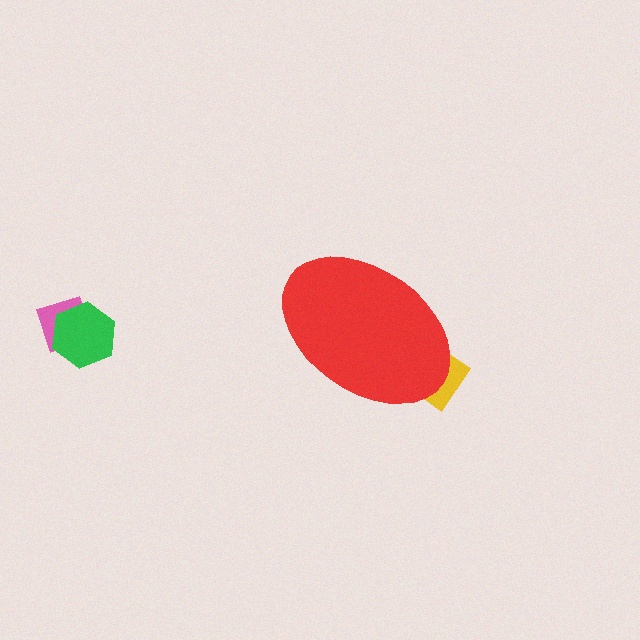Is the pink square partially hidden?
No, the pink square is fully visible.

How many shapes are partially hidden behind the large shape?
1 shape is partially hidden.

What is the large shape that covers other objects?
A red ellipse.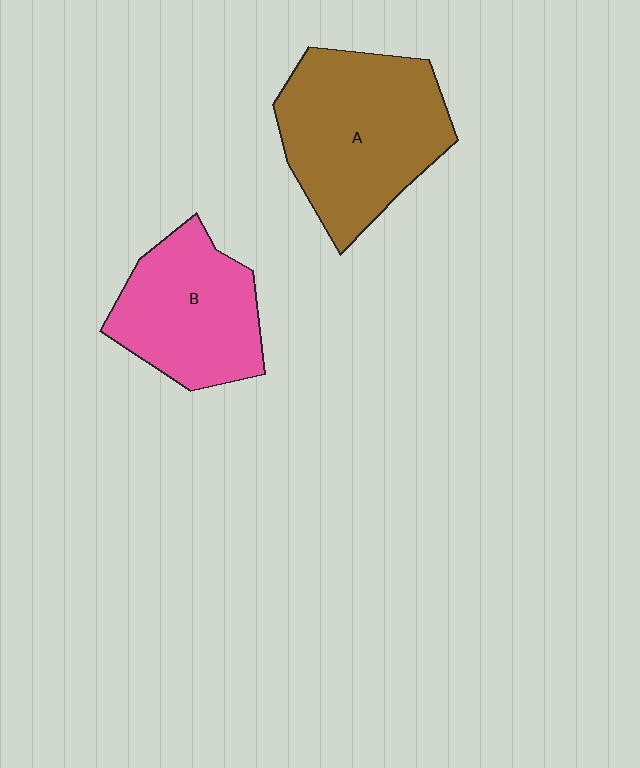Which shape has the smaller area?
Shape B (pink).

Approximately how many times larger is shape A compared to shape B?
Approximately 1.3 times.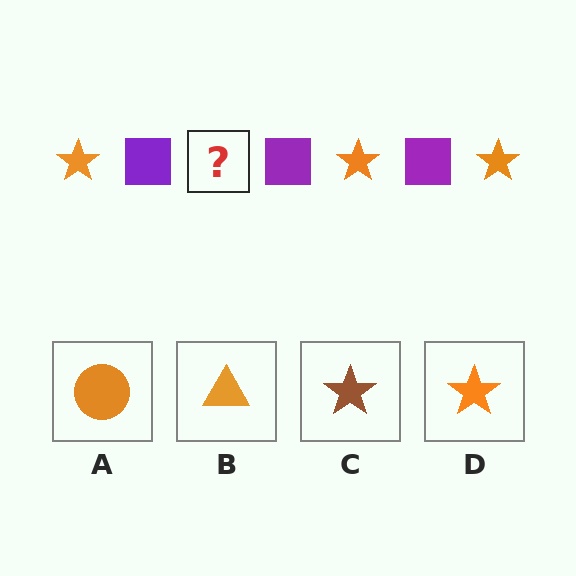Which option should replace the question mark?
Option D.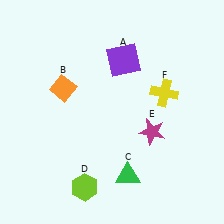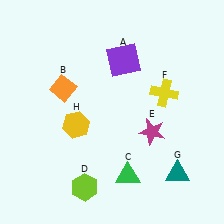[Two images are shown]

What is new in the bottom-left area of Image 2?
A yellow hexagon (H) was added in the bottom-left area of Image 2.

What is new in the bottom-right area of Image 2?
A teal triangle (G) was added in the bottom-right area of Image 2.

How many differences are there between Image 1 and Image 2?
There are 2 differences between the two images.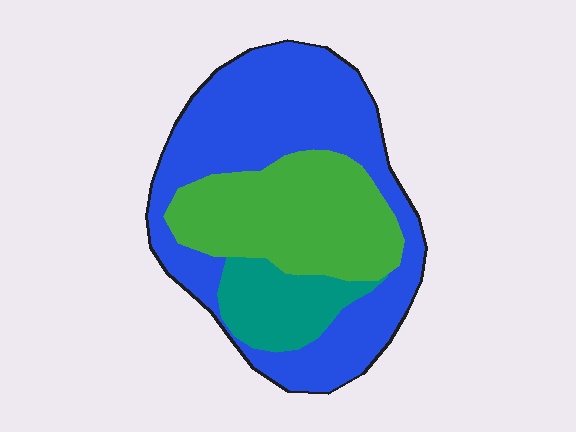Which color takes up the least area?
Teal, at roughly 15%.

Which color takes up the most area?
Blue, at roughly 55%.